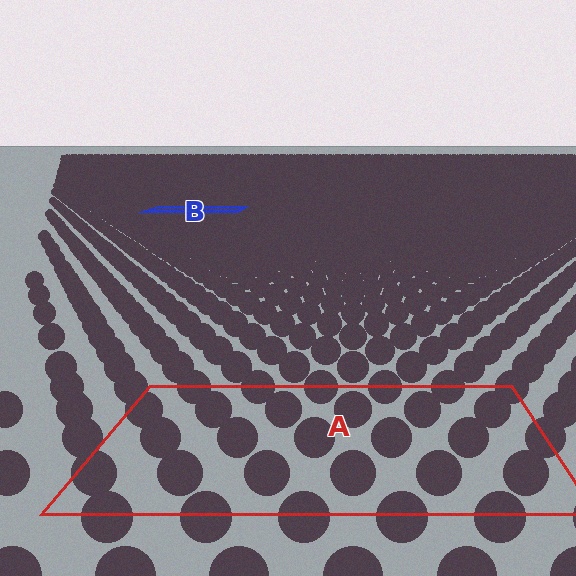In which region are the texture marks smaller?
The texture marks are smaller in region B, because it is farther away.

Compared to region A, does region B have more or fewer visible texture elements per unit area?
Region B has more texture elements per unit area — they are packed more densely because it is farther away.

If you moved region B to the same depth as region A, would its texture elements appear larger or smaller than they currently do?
They would appear larger. At a closer depth, the same texture elements are projected at a bigger on-screen size.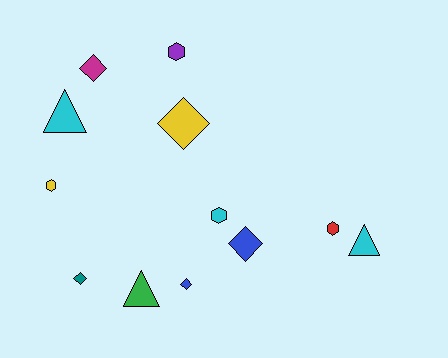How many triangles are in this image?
There are 3 triangles.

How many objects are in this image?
There are 12 objects.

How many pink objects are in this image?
There are no pink objects.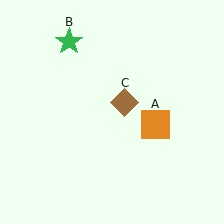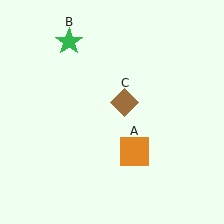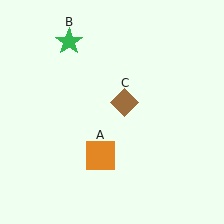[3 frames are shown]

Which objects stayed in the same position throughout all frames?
Green star (object B) and brown diamond (object C) remained stationary.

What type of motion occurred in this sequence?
The orange square (object A) rotated clockwise around the center of the scene.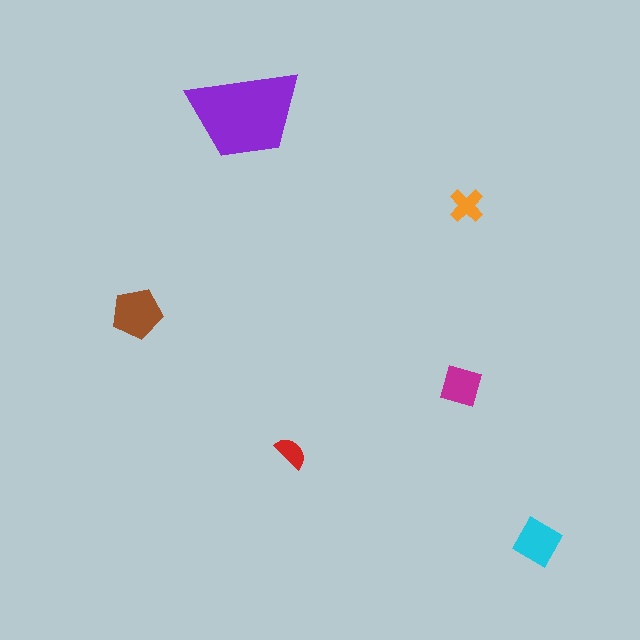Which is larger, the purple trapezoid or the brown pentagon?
The purple trapezoid.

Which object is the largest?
The purple trapezoid.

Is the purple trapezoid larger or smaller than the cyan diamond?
Larger.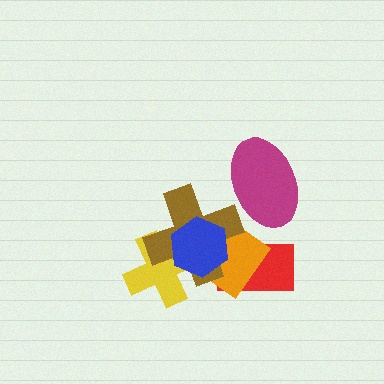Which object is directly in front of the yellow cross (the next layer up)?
The brown cross is directly in front of the yellow cross.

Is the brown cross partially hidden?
Yes, it is partially covered by another shape.